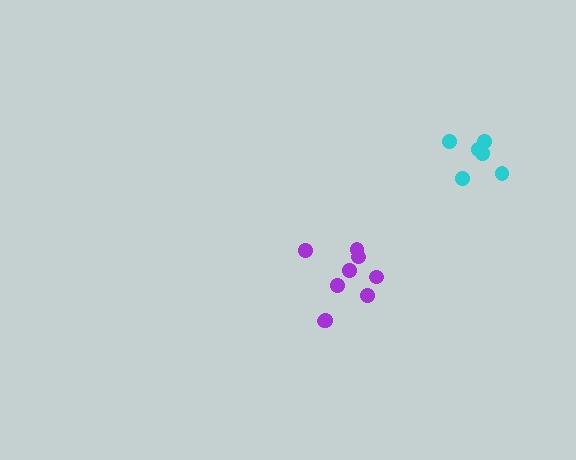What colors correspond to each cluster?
The clusters are colored: cyan, purple.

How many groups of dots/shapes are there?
There are 2 groups.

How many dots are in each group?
Group 1: 6 dots, Group 2: 9 dots (15 total).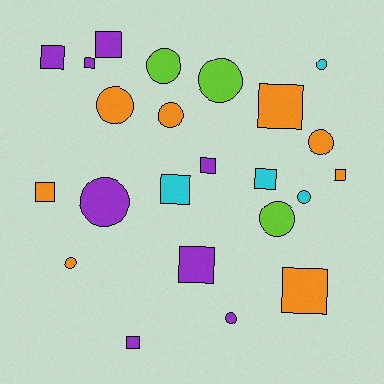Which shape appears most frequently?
Square, with 12 objects.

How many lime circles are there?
There are 3 lime circles.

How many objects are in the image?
There are 23 objects.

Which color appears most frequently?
Orange, with 8 objects.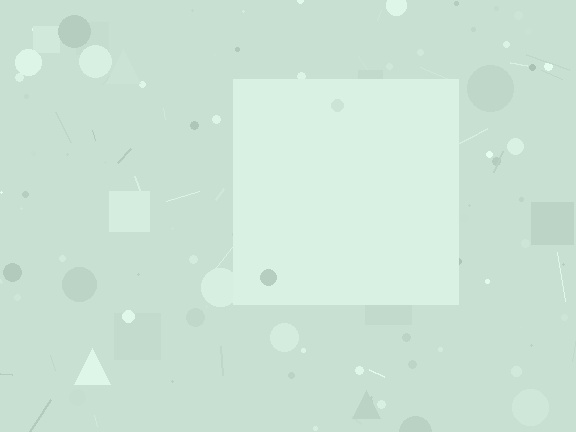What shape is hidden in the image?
A square is hidden in the image.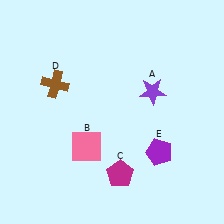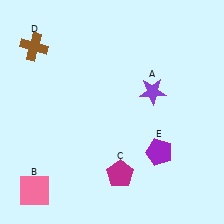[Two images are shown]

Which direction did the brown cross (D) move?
The brown cross (D) moved up.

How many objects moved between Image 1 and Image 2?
2 objects moved between the two images.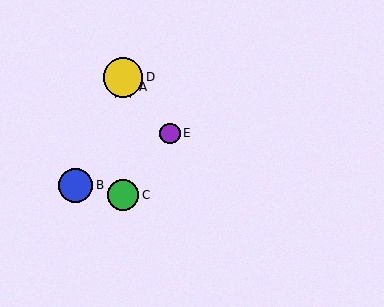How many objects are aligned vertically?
3 objects (A, C, D) are aligned vertically.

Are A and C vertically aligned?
Yes, both are at x≈123.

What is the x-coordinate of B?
Object B is at x≈76.